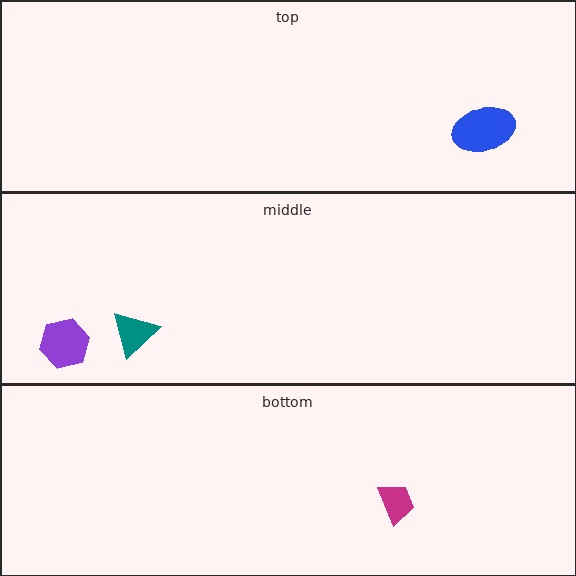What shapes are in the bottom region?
The magenta trapezoid.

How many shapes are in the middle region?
2.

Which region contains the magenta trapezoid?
The bottom region.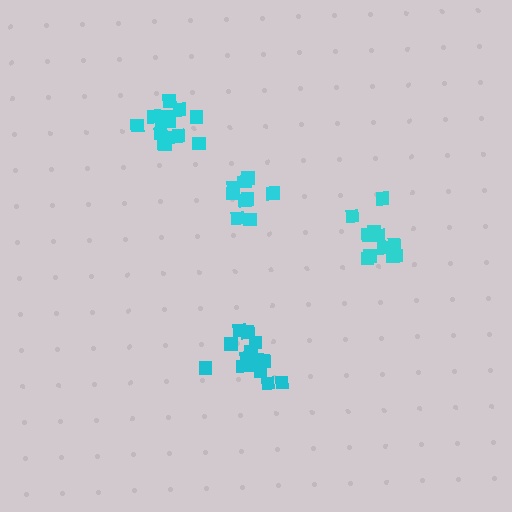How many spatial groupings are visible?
There are 4 spatial groupings.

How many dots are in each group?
Group 1: 10 dots, Group 2: 15 dots, Group 3: 11 dots, Group 4: 14 dots (50 total).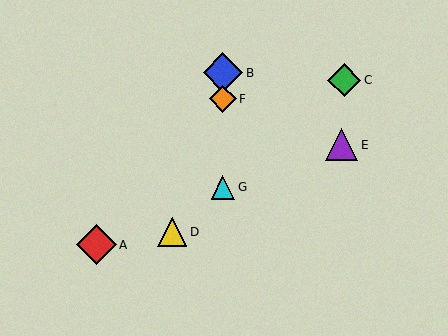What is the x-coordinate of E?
Object E is at x≈342.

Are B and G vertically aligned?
Yes, both are at x≈223.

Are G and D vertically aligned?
No, G is at x≈223 and D is at x≈172.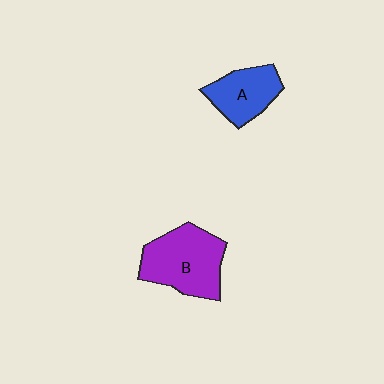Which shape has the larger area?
Shape B (purple).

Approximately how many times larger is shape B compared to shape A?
Approximately 1.5 times.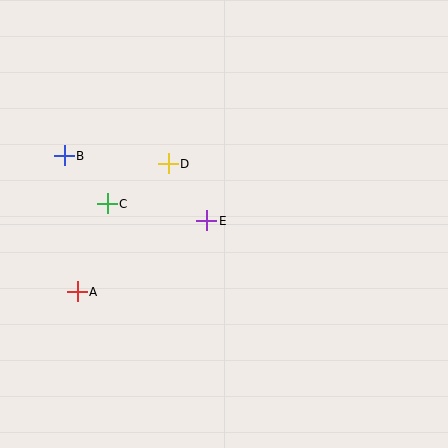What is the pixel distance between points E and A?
The distance between E and A is 147 pixels.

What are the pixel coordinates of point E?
Point E is at (207, 221).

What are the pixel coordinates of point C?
Point C is at (107, 204).